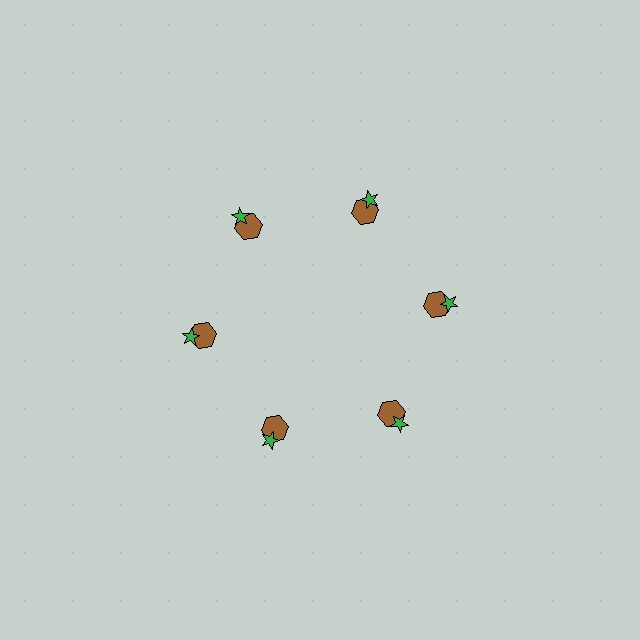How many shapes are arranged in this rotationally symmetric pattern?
There are 12 shapes, arranged in 6 groups of 2.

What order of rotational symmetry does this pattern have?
This pattern has 6-fold rotational symmetry.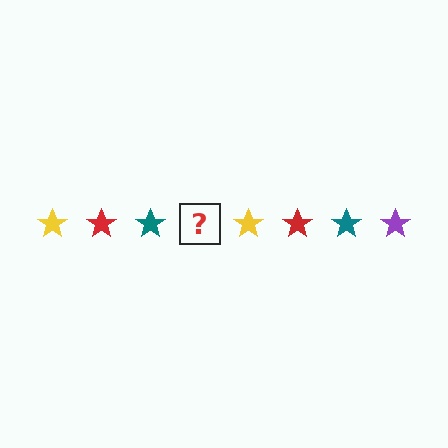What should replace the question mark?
The question mark should be replaced with a purple star.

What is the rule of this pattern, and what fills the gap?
The rule is that the pattern cycles through yellow, red, teal, purple stars. The gap should be filled with a purple star.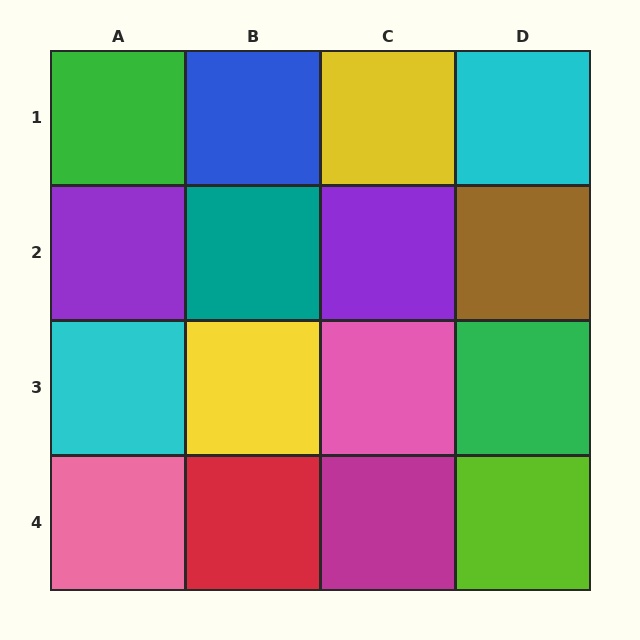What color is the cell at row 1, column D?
Cyan.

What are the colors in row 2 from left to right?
Purple, teal, purple, brown.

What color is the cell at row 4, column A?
Pink.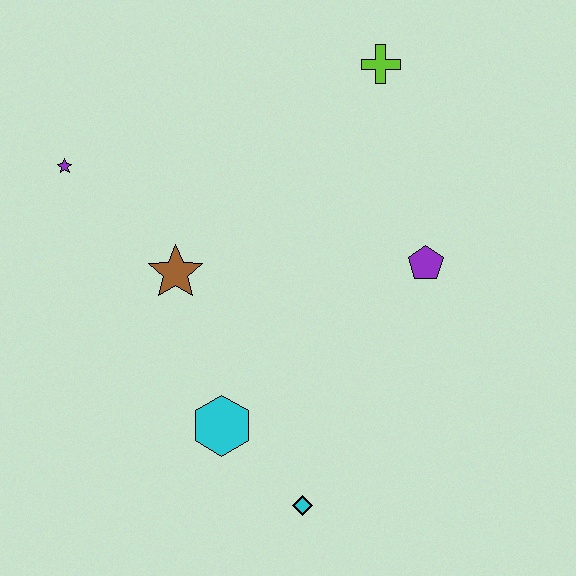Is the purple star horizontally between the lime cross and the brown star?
No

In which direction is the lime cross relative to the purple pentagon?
The lime cross is above the purple pentagon.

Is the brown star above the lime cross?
No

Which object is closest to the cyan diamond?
The cyan hexagon is closest to the cyan diamond.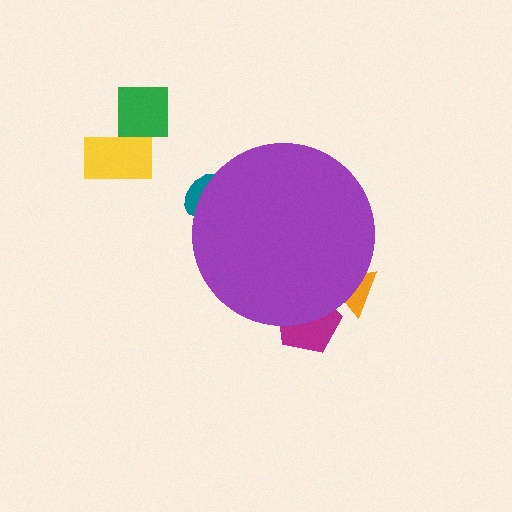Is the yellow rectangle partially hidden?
No, the yellow rectangle is fully visible.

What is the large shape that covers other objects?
A purple circle.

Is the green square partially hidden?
No, the green square is fully visible.